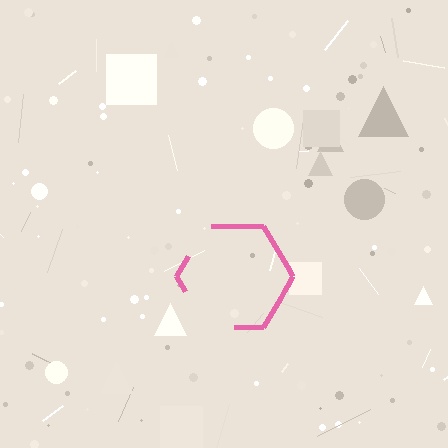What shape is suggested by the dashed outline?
The dashed outline suggests a hexagon.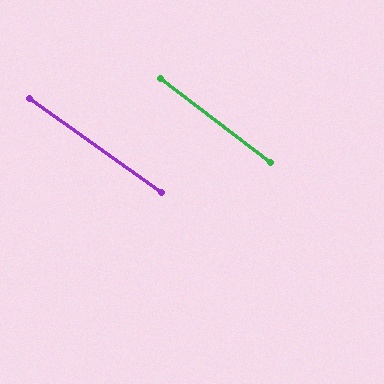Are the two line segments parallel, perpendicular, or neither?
Parallel — their directions differ by only 1.8°.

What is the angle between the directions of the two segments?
Approximately 2 degrees.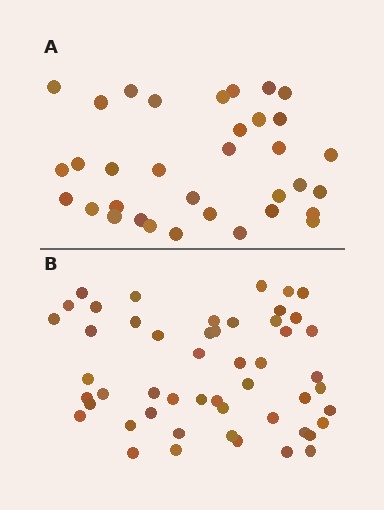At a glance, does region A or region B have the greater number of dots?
Region B (the bottom region) has more dots.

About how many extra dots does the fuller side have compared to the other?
Region B has approximately 15 more dots than region A.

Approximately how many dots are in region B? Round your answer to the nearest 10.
About 50 dots. (The exact count is 51, which rounds to 50.)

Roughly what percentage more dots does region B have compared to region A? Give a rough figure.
About 50% more.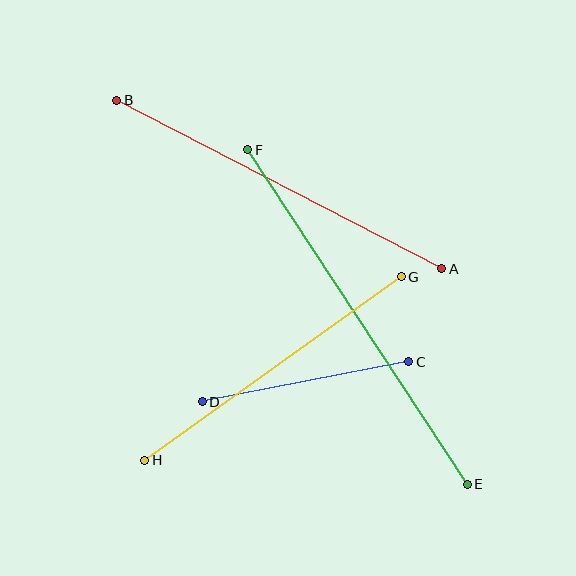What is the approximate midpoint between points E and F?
The midpoint is at approximately (357, 317) pixels.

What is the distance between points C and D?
The distance is approximately 210 pixels.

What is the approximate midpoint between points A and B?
The midpoint is at approximately (279, 185) pixels.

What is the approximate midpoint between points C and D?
The midpoint is at approximately (305, 382) pixels.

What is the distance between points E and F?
The distance is approximately 400 pixels.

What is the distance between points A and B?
The distance is approximately 366 pixels.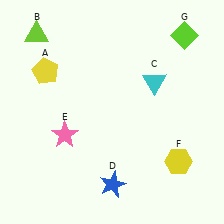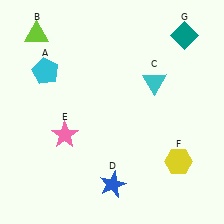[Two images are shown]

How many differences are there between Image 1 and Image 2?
There are 2 differences between the two images.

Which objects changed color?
A changed from yellow to cyan. G changed from lime to teal.